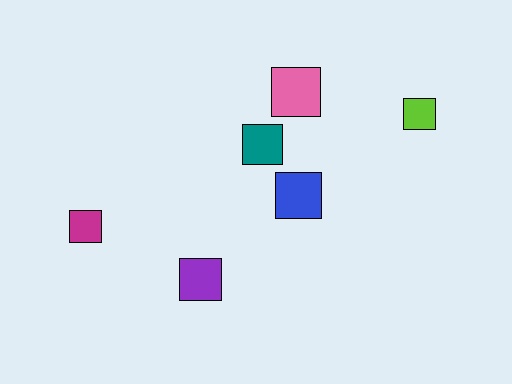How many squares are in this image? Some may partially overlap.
There are 6 squares.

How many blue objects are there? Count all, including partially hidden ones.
There is 1 blue object.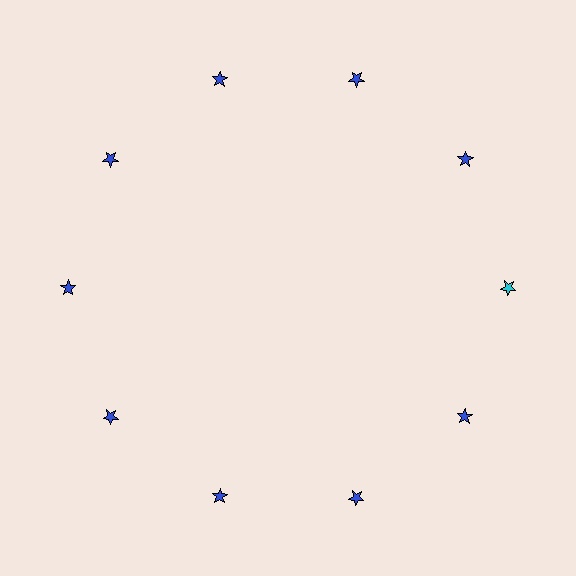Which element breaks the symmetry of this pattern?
The cyan star at roughly the 3 o'clock position breaks the symmetry. All other shapes are blue stars.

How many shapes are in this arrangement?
There are 10 shapes arranged in a ring pattern.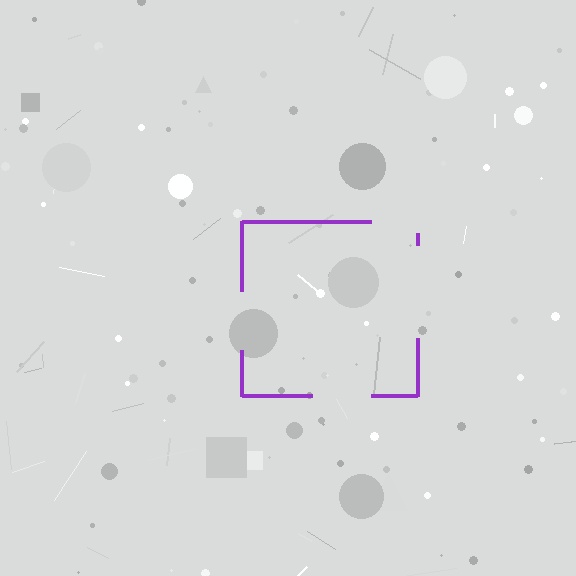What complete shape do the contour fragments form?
The contour fragments form a square.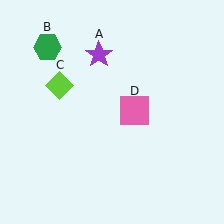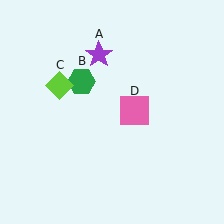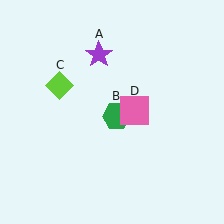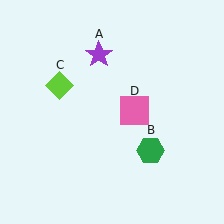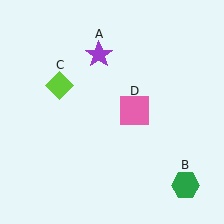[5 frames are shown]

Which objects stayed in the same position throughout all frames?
Purple star (object A) and lime diamond (object C) and pink square (object D) remained stationary.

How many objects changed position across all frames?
1 object changed position: green hexagon (object B).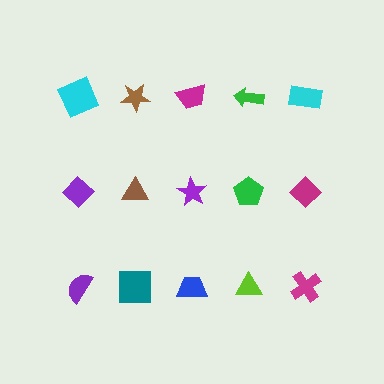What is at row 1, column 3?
A magenta trapezoid.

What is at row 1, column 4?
A green arrow.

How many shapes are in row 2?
5 shapes.